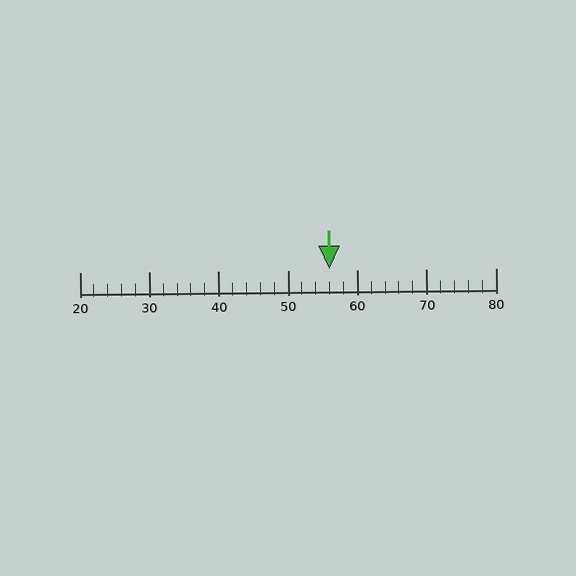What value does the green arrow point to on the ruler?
The green arrow points to approximately 56.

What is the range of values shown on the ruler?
The ruler shows values from 20 to 80.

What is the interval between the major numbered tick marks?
The major tick marks are spaced 10 units apart.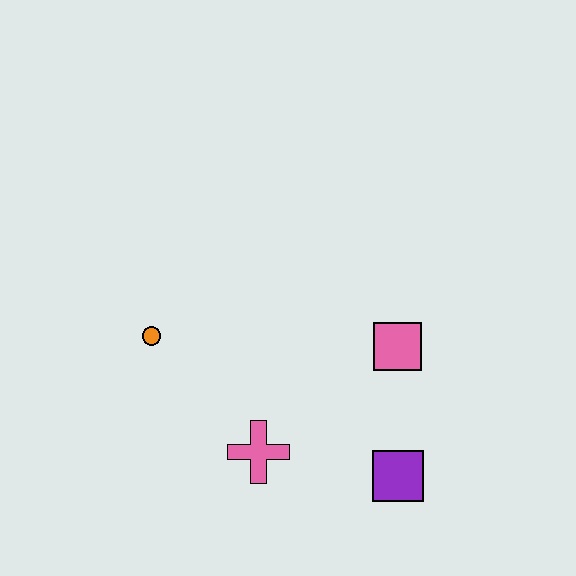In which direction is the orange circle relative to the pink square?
The orange circle is to the left of the pink square.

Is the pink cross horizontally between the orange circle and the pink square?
Yes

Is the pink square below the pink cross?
No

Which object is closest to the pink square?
The purple square is closest to the pink square.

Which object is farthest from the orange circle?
The purple square is farthest from the orange circle.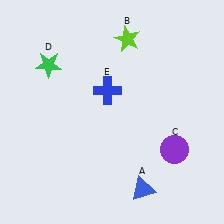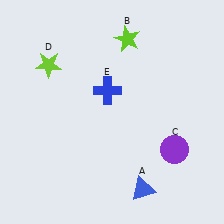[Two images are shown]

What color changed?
The star (D) changed from green in Image 1 to lime in Image 2.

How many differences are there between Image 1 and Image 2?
There is 1 difference between the two images.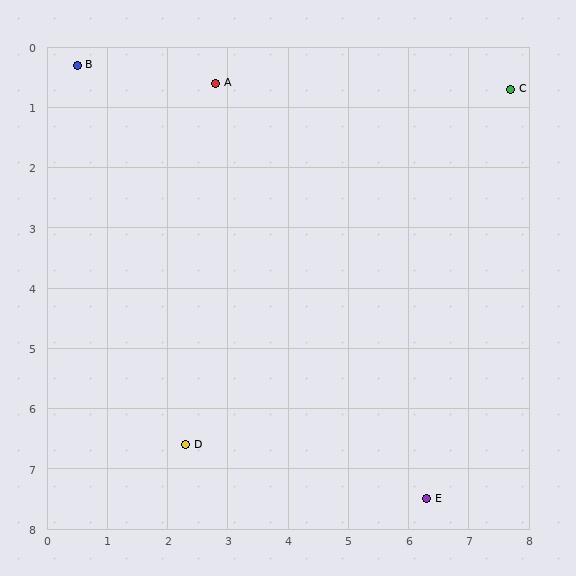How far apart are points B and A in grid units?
Points B and A are about 2.3 grid units apart.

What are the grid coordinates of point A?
Point A is at approximately (2.8, 0.6).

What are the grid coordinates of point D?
Point D is at approximately (2.3, 6.6).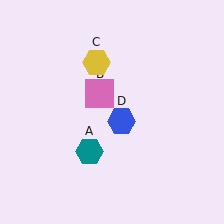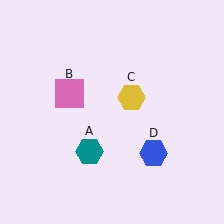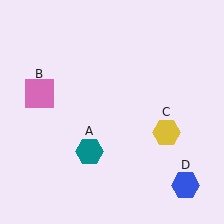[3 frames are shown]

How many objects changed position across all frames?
3 objects changed position: pink square (object B), yellow hexagon (object C), blue hexagon (object D).